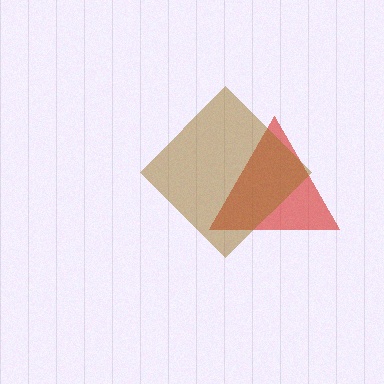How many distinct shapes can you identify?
There are 2 distinct shapes: a red triangle, a brown diamond.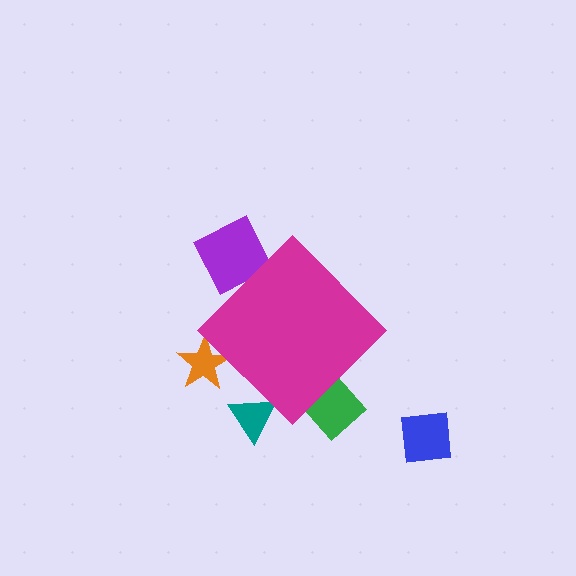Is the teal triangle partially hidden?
Yes, the teal triangle is partially hidden behind the magenta diamond.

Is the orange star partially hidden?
Yes, the orange star is partially hidden behind the magenta diamond.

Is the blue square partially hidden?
No, the blue square is fully visible.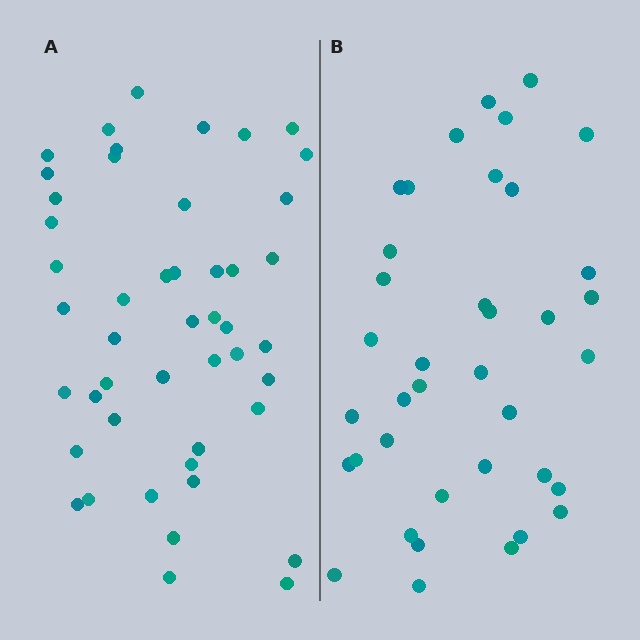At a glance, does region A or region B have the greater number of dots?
Region A (the left region) has more dots.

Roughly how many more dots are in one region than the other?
Region A has roughly 8 or so more dots than region B.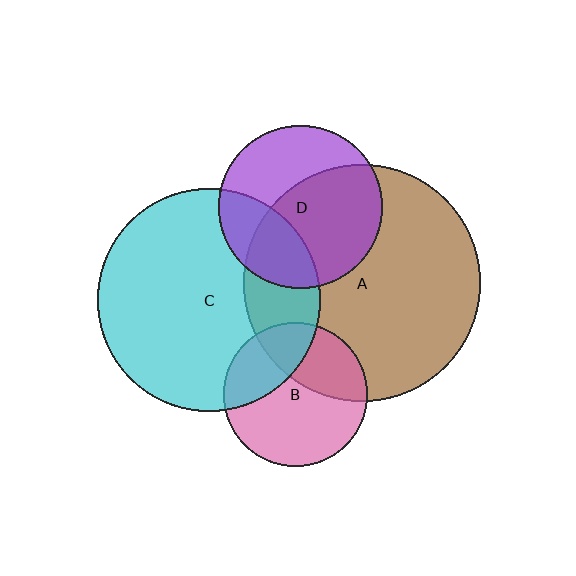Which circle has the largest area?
Circle A (brown).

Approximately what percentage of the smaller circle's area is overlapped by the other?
Approximately 30%.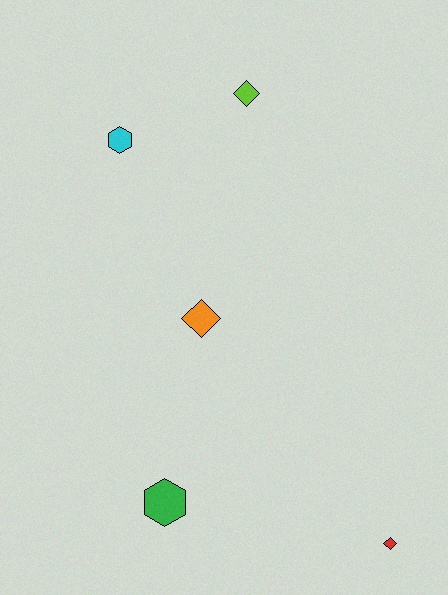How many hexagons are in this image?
There are 2 hexagons.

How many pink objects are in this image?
There are no pink objects.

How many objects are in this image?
There are 5 objects.